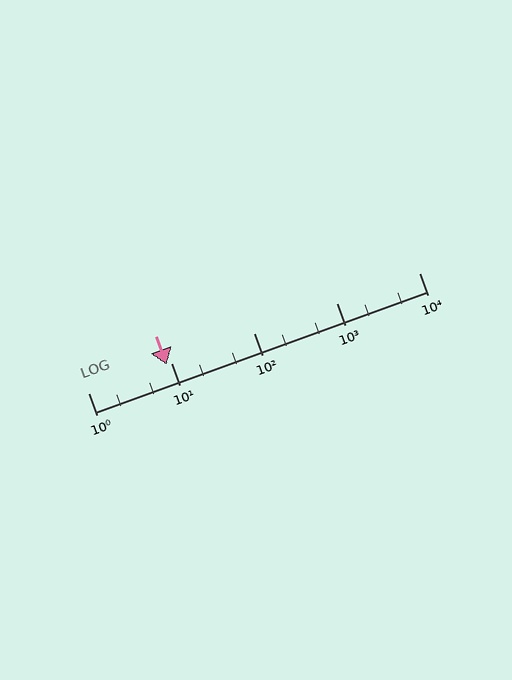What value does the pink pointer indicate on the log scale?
The pointer indicates approximately 8.9.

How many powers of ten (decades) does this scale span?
The scale spans 4 decades, from 1 to 10000.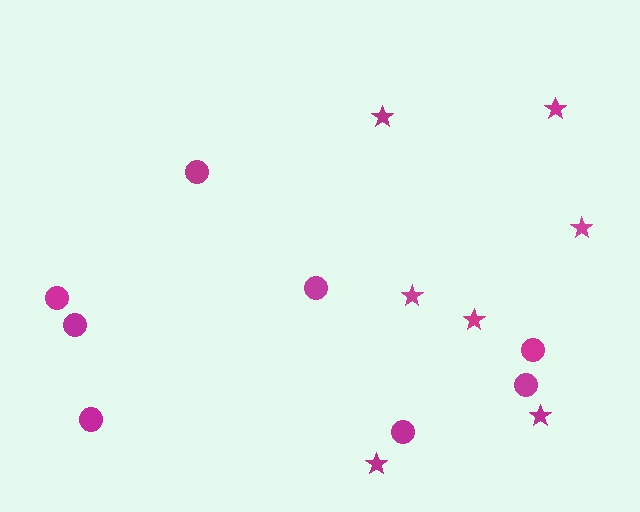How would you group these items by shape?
There are 2 groups: one group of stars (7) and one group of circles (8).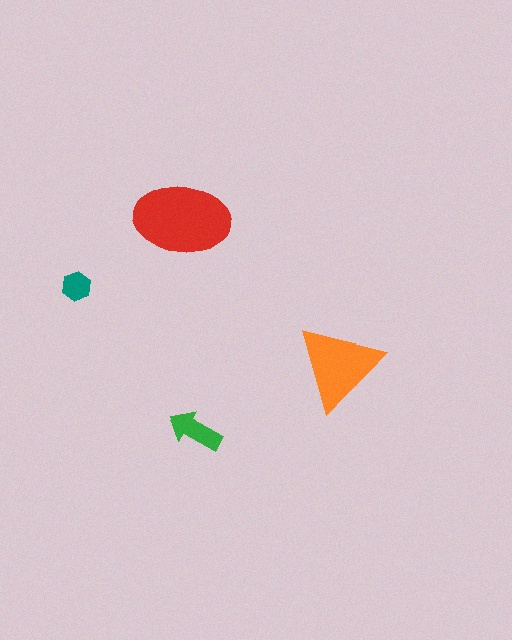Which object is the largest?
The red ellipse.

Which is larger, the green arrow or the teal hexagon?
The green arrow.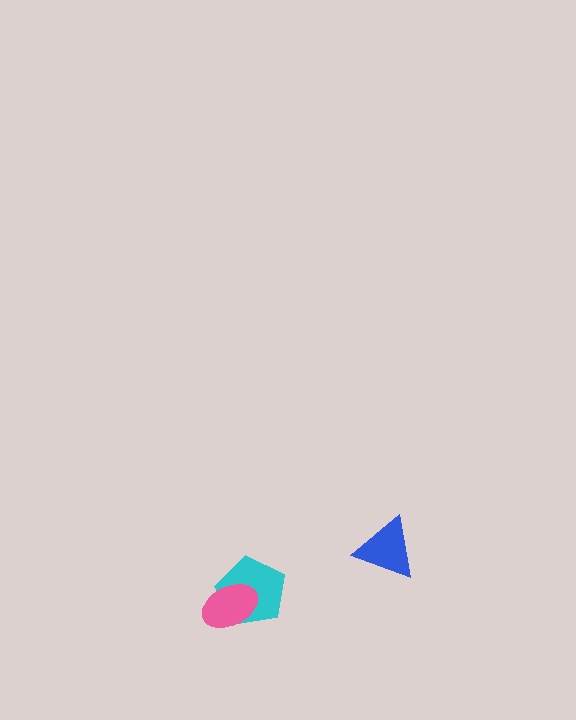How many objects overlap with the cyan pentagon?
1 object overlaps with the cyan pentagon.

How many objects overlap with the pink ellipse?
1 object overlaps with the pink ellipse.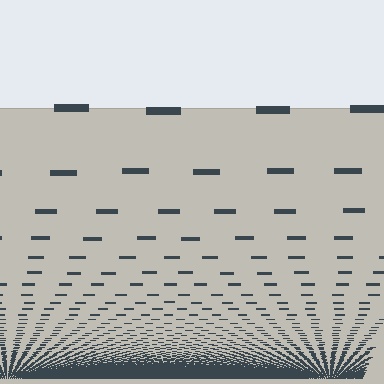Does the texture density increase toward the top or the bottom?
Density increases toward the bottom.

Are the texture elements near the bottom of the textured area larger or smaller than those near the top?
Smaller. The gradient is inverted — elements near the bottom are smaller and denser.